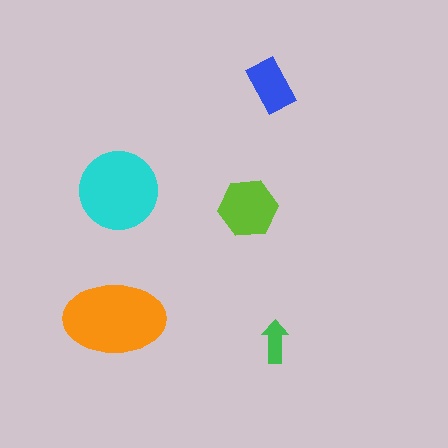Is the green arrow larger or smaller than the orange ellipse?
Smaller.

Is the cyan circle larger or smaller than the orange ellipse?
Smaller.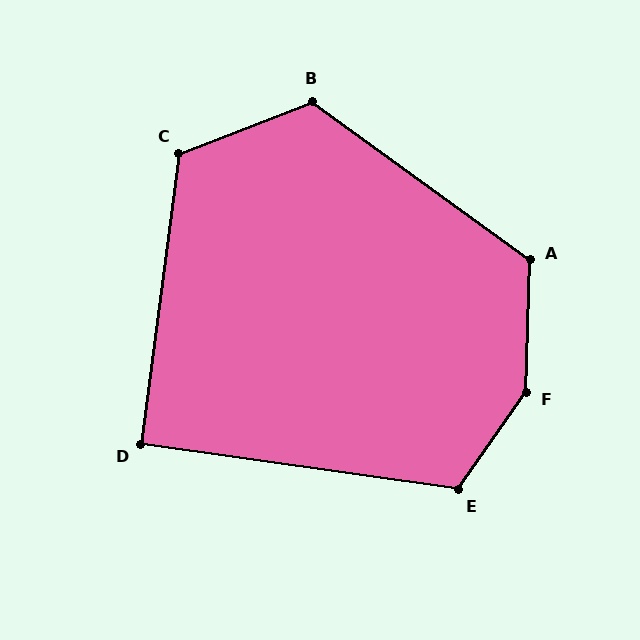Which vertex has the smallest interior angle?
D, at approximately 91 degrees.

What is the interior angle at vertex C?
Approximately 119 degrees (obtuse).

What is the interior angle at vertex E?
Approximately 117 degrees (obtuse).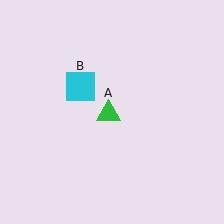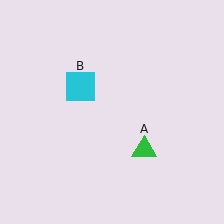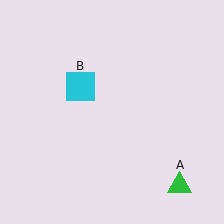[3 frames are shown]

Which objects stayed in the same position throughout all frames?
Cyan square (object B) remained stationary.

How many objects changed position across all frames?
1 object changed position: green triangle (object A).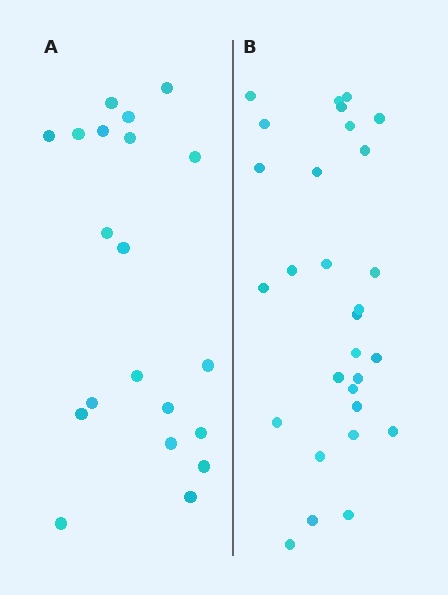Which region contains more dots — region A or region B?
Region B (the right region) has more dots.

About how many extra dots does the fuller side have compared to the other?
Region B has roughly 8 or so more dots than region A.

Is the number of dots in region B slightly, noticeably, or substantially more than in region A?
Region B has substantially more. The ratio is roughly 1.4 to 1.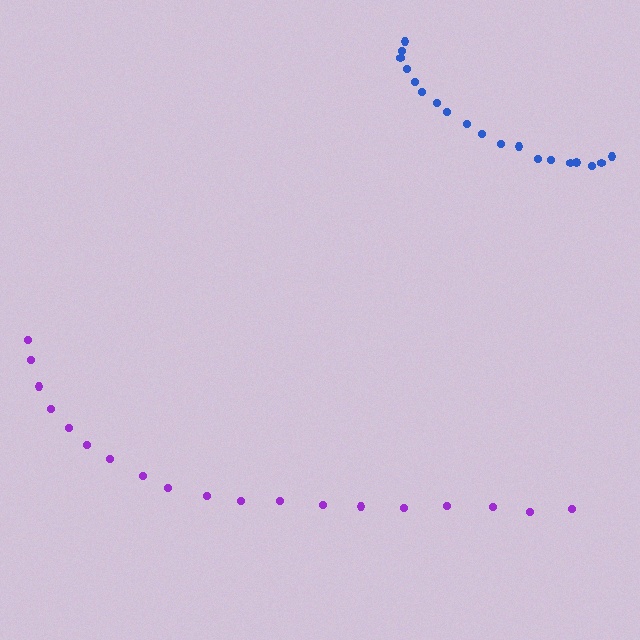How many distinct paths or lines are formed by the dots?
There are 2 distinct paths.